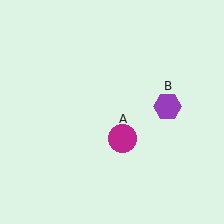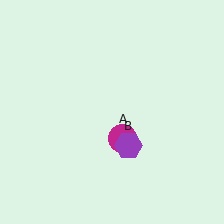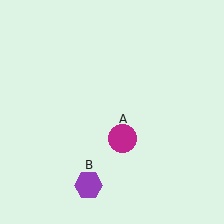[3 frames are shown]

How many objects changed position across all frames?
1 object changed position: purple hexagon (object B).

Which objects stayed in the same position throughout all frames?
Magenta circle (object A) remained stationary.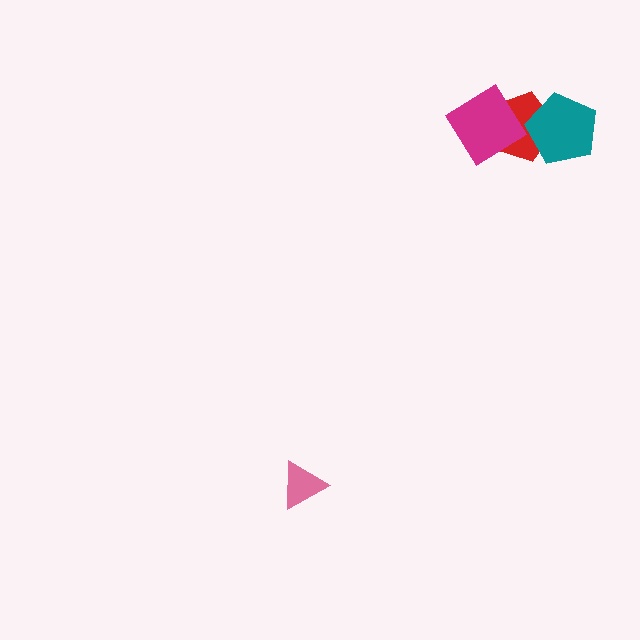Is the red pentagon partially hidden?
Yes, it is partially covered by another shape.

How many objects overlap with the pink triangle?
0 objects overlap with the pink triangle.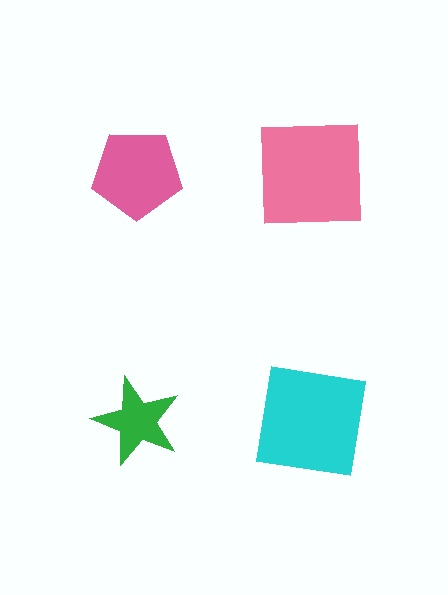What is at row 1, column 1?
A pink pentagon.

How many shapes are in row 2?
2 shapes.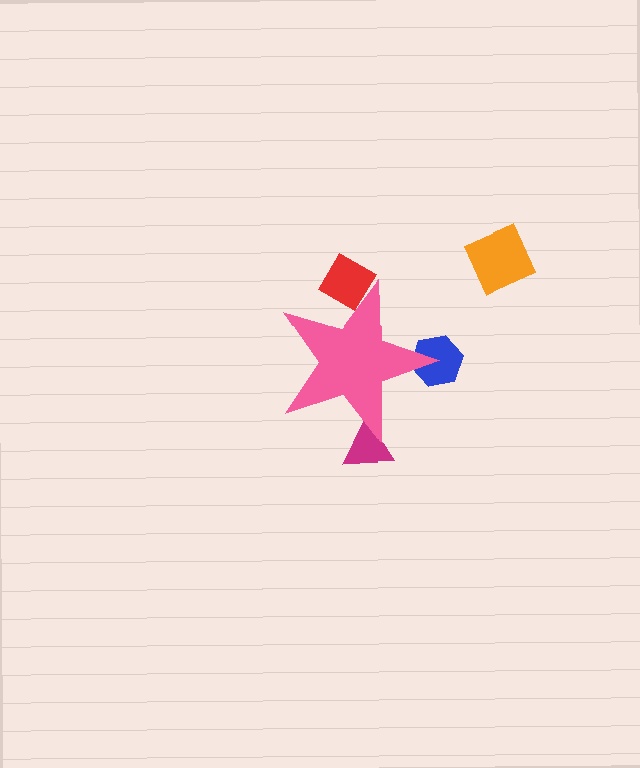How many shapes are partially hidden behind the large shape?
3 shapes are partially hidden.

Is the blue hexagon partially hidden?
Yes, the blue hexagon is partially hidden behind the pink star.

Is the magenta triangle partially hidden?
Yes, the magenta triangle is partially hidden behind the pink star.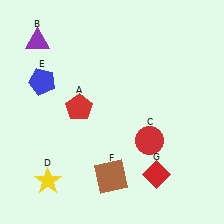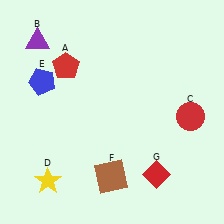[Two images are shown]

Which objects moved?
The objects that moved are: the red pentagon (A), the red circle (C).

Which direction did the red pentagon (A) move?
The red pentagon (A) moved up.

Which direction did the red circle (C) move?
The red circle (C) moved right.